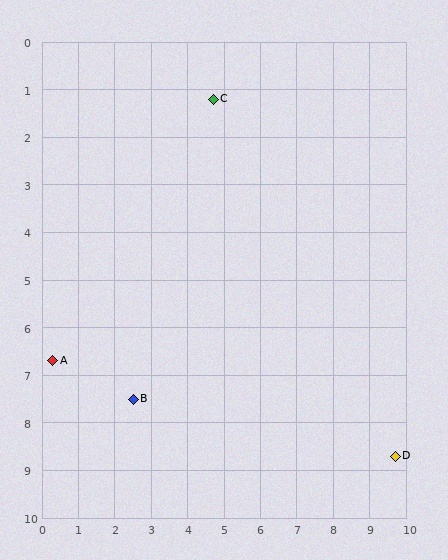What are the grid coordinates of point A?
Point A is at approximately (0.3, 6.7).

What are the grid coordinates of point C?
Point C is at approximately (4.7, 1.2).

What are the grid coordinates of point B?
Point B is at approximately (2.5, 7.5).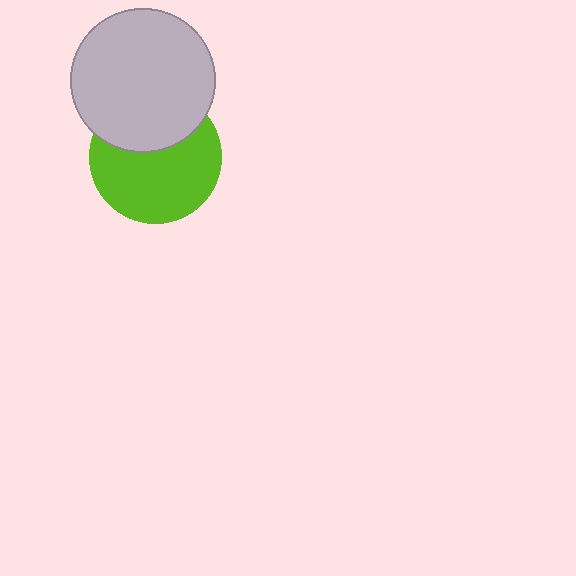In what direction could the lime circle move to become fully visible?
The lime circle could move down. That would shift it out from behind the light gray circle entirely.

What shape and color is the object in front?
The object in front is a light gray circle.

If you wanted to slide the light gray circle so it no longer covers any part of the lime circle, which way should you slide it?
Slide it up — that is the most direct way to separate the two shapes.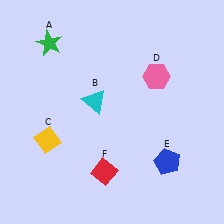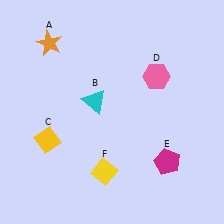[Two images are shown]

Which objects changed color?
A changed from green to orange. E changed from blue to magenta. F changed from red to yellow.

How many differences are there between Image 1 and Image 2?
There are 3 differences between the two images.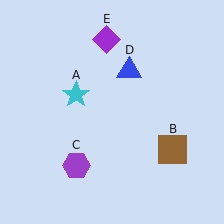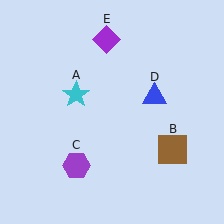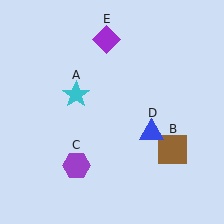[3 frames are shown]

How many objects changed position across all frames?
1 object changed position: blue triangle (object D).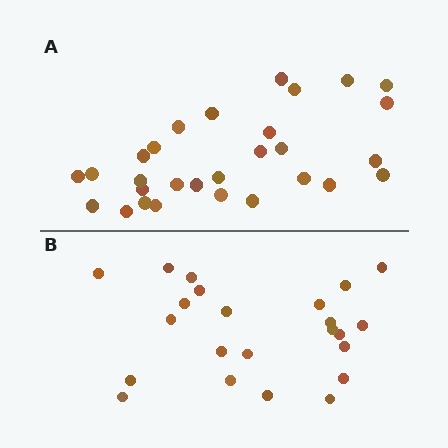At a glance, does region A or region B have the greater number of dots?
Region A (the top region) has more dots.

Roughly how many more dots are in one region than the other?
Region A has about 6 more dots than region B.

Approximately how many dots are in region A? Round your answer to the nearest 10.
About 30 dots. (The exact count is 29, which rounds to 30.)